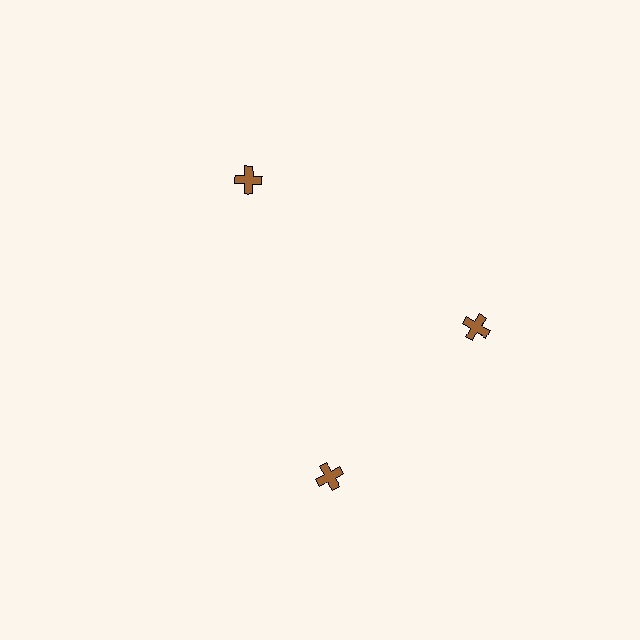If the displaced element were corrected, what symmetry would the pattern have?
It would have 3-fold rotational symmetry — the pattern would map onto itself every 120 degrees.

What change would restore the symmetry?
The symmetry would be restored by rotating it back into even spacing with its neighbors so that all 3 crosses sit at equal angles and equal distance from the center.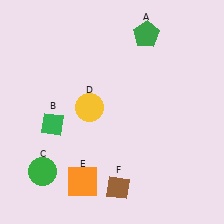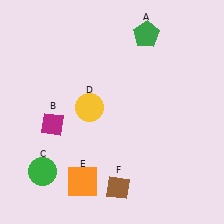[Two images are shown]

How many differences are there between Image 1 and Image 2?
There is 1 difference between the two images.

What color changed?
The diamond (B) changed from green in Image 1 to magenta in Image 2.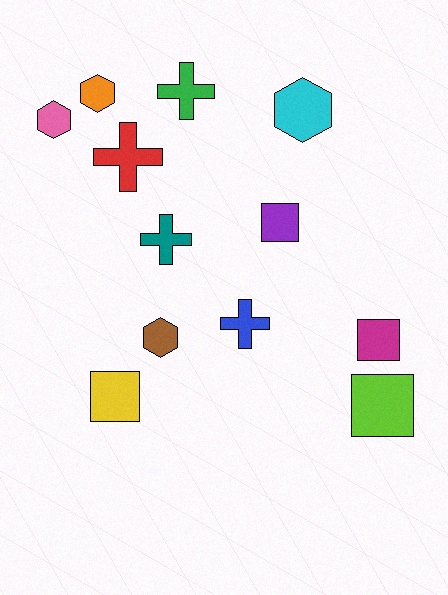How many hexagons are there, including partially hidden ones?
There are 4 hexagons.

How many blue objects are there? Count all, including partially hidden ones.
There is 1 blue object.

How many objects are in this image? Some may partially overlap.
There are 12 objects.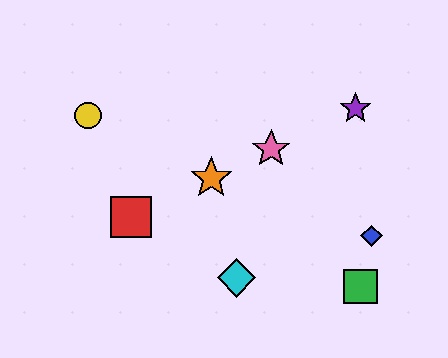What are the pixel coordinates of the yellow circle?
The yellow circle is at (88, 116).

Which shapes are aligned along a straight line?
The red square, the purple star, the orange star, the pink star are aligned along a straight line.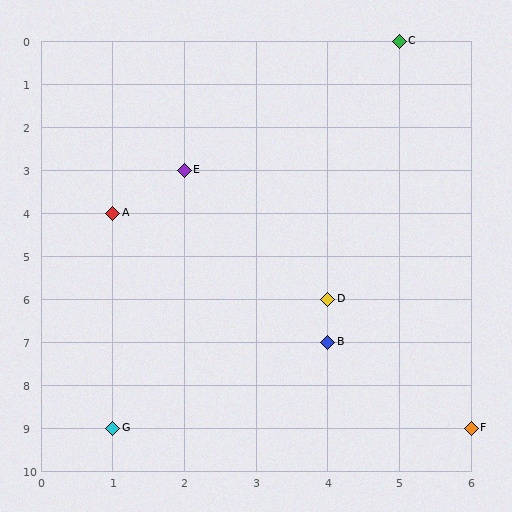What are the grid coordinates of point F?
Point F is at grid coordinates (6, 9).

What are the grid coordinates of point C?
Point C is at grid coordinates (5, 0).